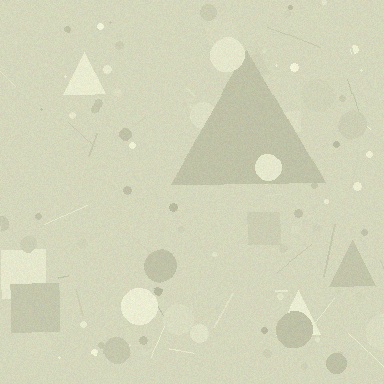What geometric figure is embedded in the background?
A triangle is embedded in the background.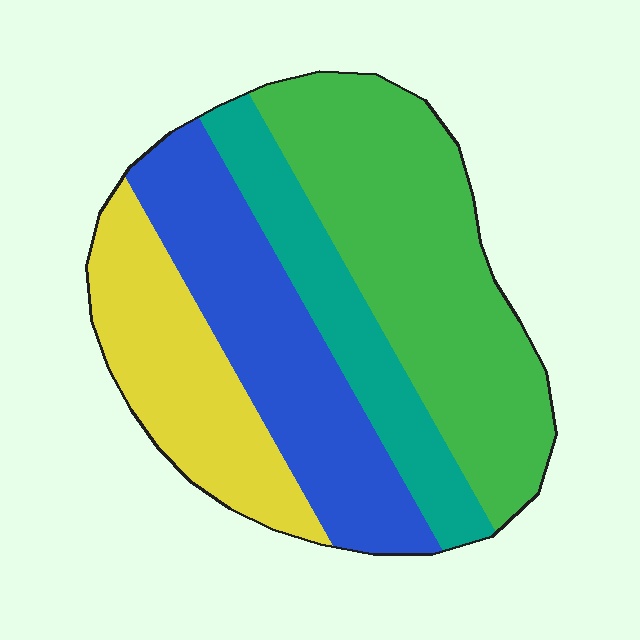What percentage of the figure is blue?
Blue takes up about one quarter (1/4) of the figure.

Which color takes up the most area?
Green, at roughly 35%.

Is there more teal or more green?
Green.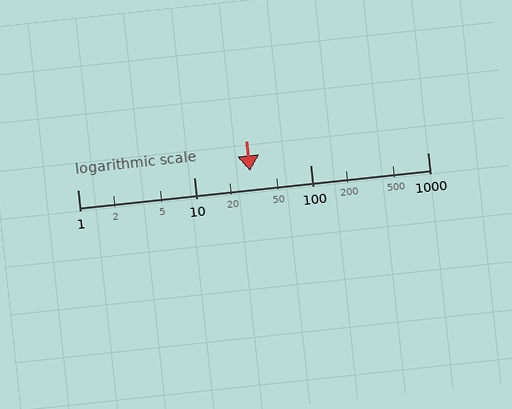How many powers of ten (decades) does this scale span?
The scale spans 3 decades, from 1 to 1000.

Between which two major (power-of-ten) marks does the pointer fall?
The pointer is between 10 and 100.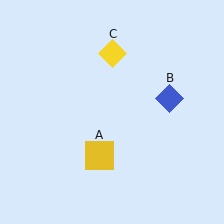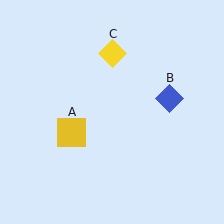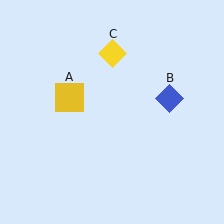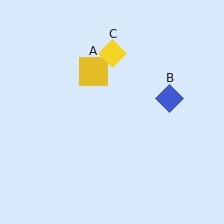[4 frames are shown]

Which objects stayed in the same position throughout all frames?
Blue diamond (object B) and yellow diamond (object C) remained stationary.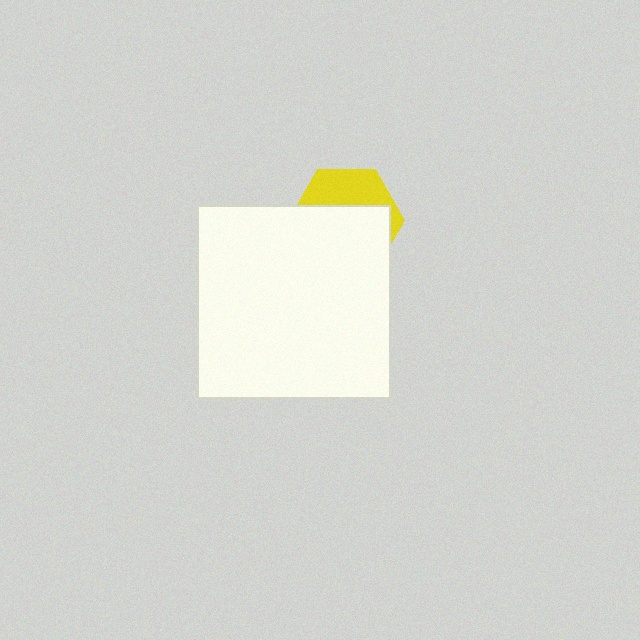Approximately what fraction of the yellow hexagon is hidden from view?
Roughly 65% of the yellow hexagon is hidden behind the white square.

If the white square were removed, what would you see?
You would see the complete yellow hexagon.